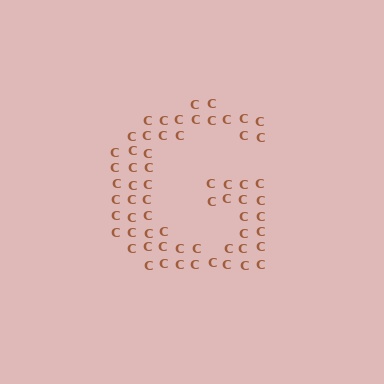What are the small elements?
The small elements are letter C's.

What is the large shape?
The large shape is the letter G.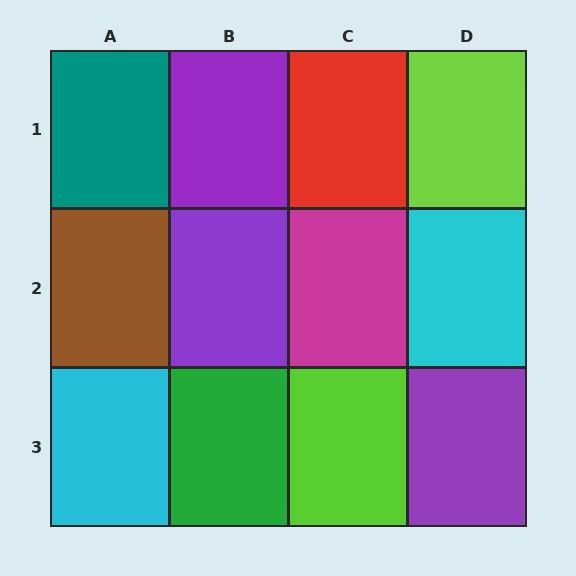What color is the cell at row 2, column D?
Cyan.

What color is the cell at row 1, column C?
Red.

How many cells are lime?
2 cells are lime.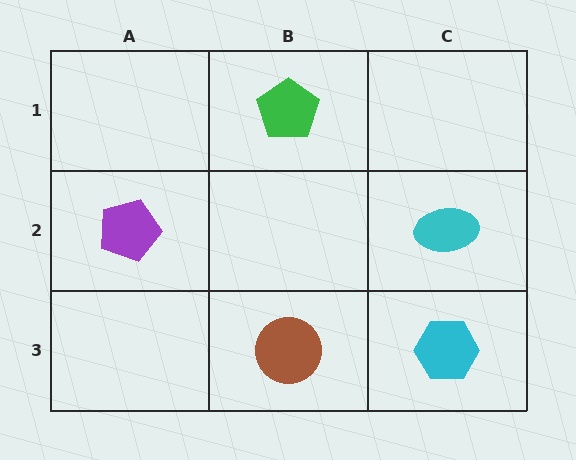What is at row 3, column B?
A brown circle.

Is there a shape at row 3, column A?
No, that cell is empty.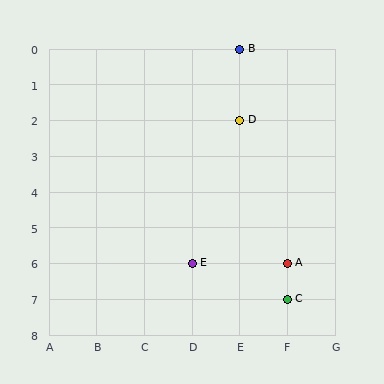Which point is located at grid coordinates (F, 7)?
Point C is at (F, 7).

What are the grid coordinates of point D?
Point D is at grid coordinates (E, 2).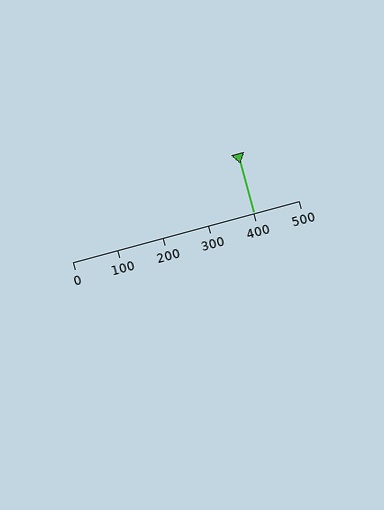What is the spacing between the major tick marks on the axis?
The major ticks are spaced 100 apart.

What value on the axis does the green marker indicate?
The marker indicates approximately 400.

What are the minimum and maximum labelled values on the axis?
The axis runs from 0 to 500.